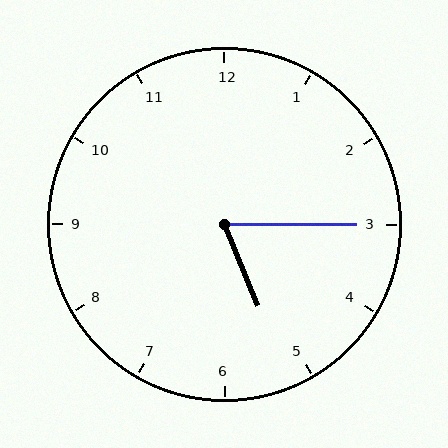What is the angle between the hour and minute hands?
Approximately 68 degrees.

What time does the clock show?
5:15.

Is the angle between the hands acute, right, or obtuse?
It is acute.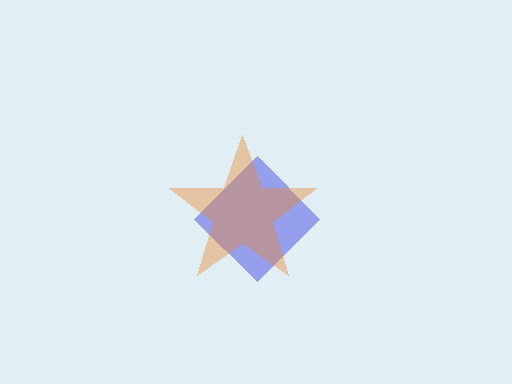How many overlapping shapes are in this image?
There are 2 overlapping shapes in the image.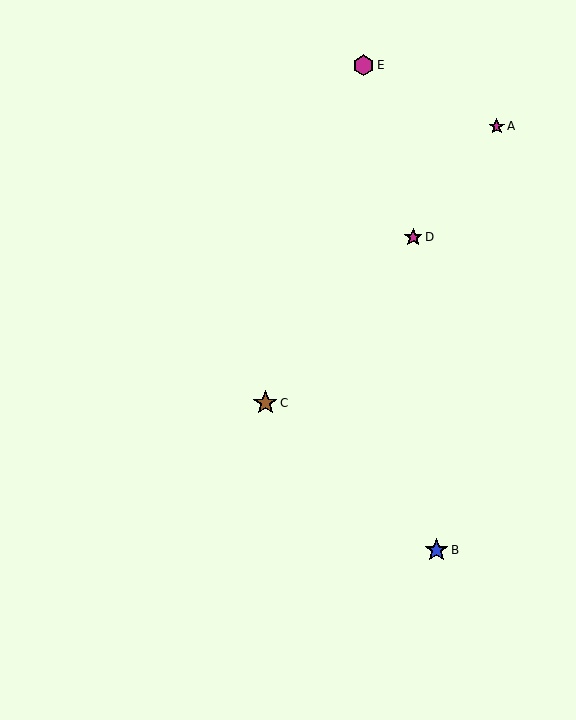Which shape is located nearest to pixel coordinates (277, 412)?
The brown star (labeled C) at (265, 403) is nearest to that location.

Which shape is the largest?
The brown star (labeled C) is the largest.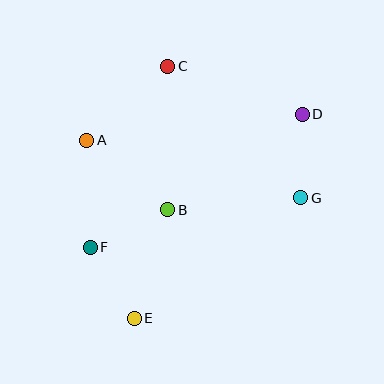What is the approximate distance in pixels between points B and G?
The distance between B and G is approximately 133 pixels.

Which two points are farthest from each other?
Points D and E are farthest from each other.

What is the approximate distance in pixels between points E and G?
The distance between E and G is approximately 205 pixels.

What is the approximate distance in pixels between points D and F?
The distance between D and F is approximately 250 pixels.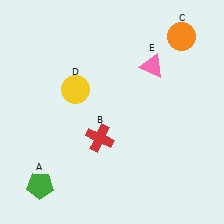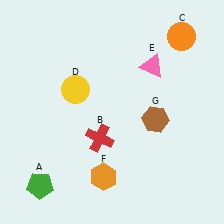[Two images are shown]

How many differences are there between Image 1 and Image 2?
There are 2 differences between the two images.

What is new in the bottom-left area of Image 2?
An orange hexagon (F) was added in the bottom-left area of Image 2.